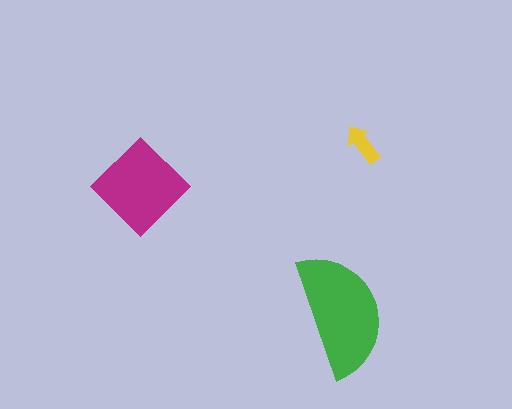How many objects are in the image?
There are 3 objects in the image.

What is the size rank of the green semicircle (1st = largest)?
1st.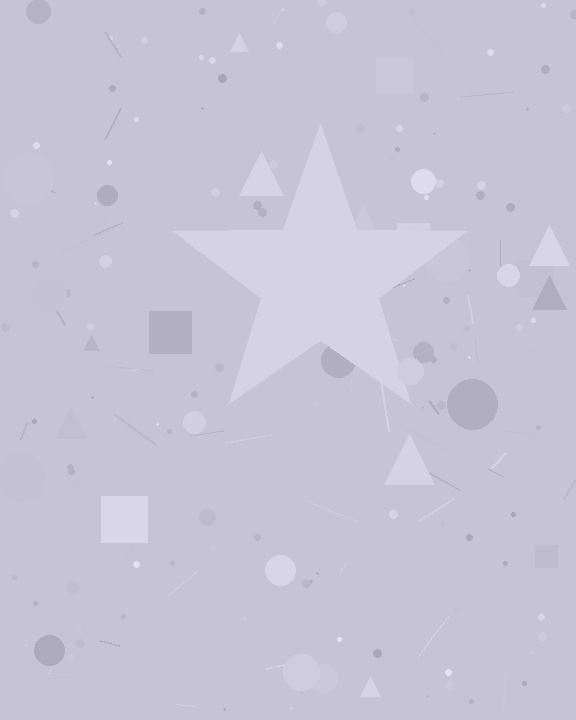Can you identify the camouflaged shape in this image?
The camouflaged shape is a star.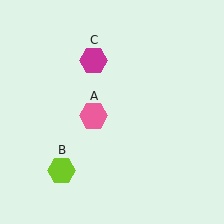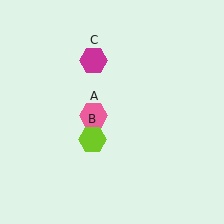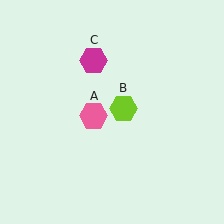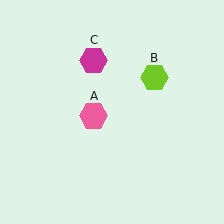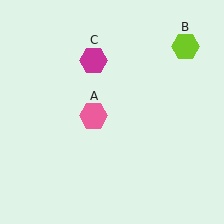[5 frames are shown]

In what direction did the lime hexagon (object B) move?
The lime hexagon (object B) moved up and to the right.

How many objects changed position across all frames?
1 object changed position: lime hexagon (object B).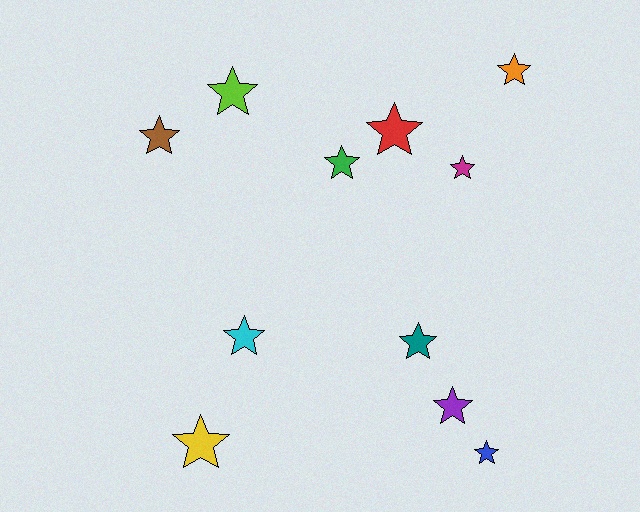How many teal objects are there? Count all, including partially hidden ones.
There is 1 teal object.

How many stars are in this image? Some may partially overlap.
There are 11 stars.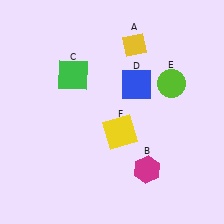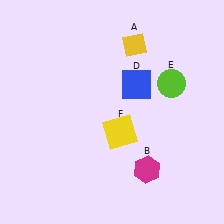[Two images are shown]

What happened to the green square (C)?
The green square (C) was removed in Image 2. It was in the top-left area of Image 1.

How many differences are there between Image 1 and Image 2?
There is 1 difference between the two images.